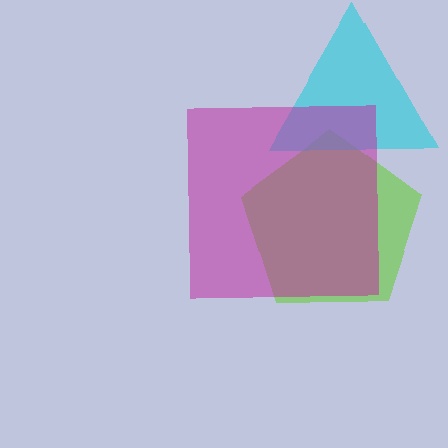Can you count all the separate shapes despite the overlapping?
Yes, there are 3 separate shapes.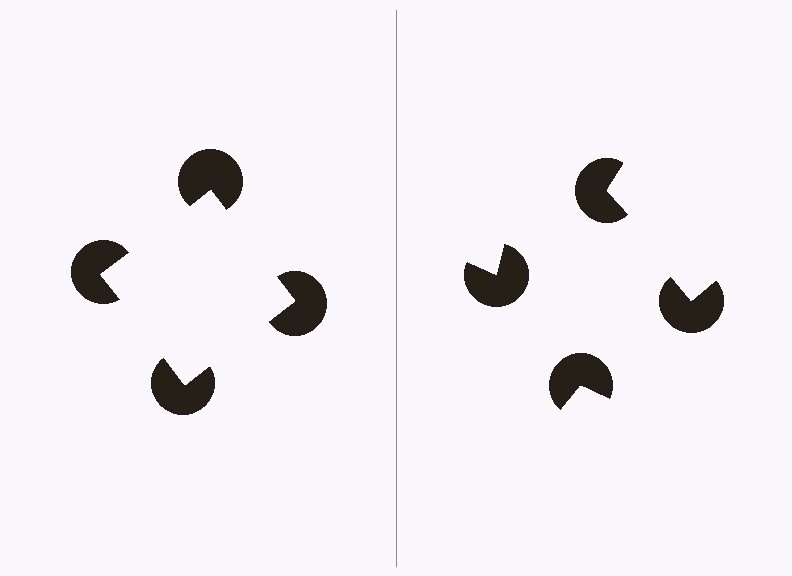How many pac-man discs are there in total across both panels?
8 — 4 on each side.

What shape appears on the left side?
An illusory square.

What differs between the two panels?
The pac-man discs are positioned identically on both sides; only the wedge orientations differ. On the left they align to a square; on the right they are misaligned.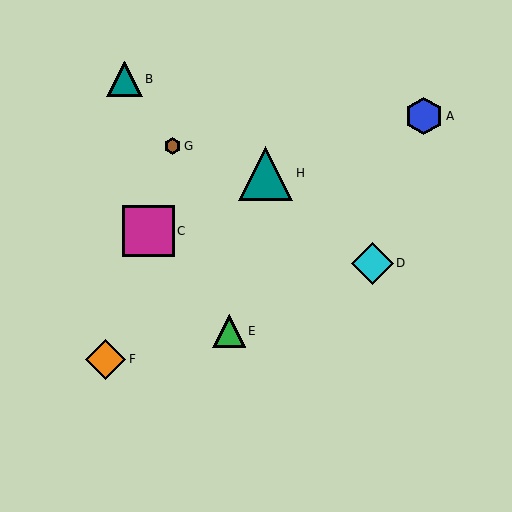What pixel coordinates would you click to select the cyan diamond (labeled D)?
Click at (372, 263) to select the cyan diamond D.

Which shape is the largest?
The teal triangle (labeled H) is the largest.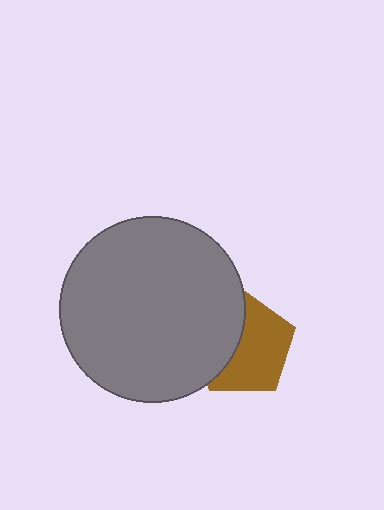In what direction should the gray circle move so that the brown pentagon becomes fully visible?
The gray circle should move left. That is the shortest direction to clear the overlap and leave the brown pentagon fully visible.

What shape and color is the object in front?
The object in front is a gray circle.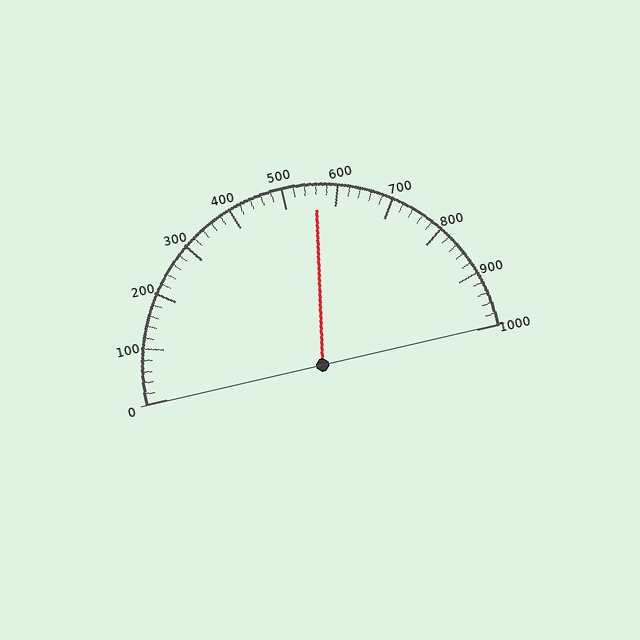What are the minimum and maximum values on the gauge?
The gauge ranges from 0 to 1000.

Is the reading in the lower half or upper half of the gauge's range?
The reading is in the upper half of the range (0 to 1000).